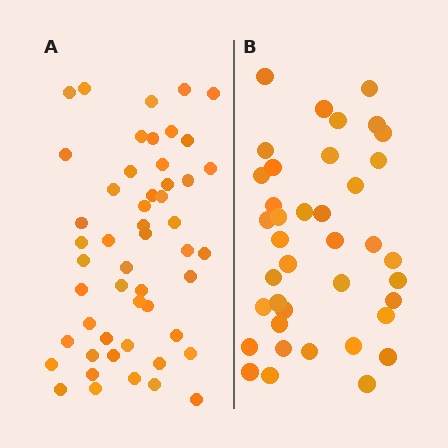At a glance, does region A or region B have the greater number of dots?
Region A (the left region) has more dots.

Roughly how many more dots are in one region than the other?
Region A has roughly 12 or so more dots than region B.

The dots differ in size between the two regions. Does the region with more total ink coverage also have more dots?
No. Region B has more total ink coverage because its dots are larger, but region A actually contains more individual dots. Total area can be misleading — the number of items is what matters here.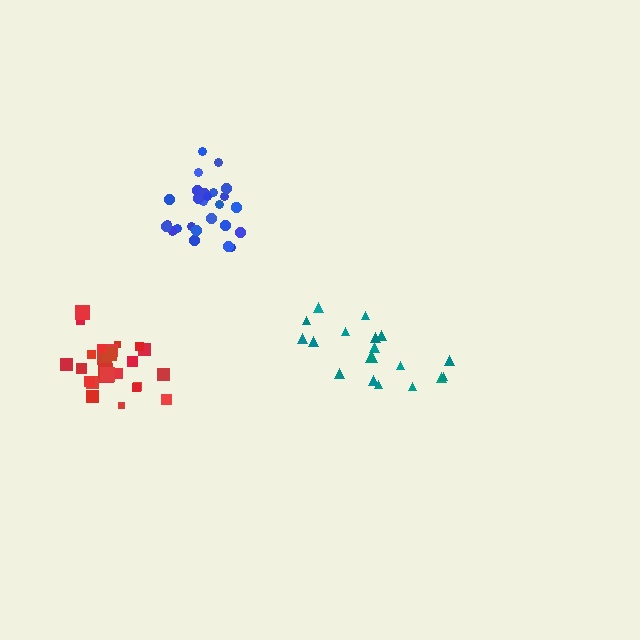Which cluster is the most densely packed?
Red.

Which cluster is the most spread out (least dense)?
Teal.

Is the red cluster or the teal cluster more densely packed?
Red.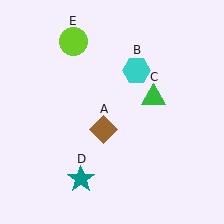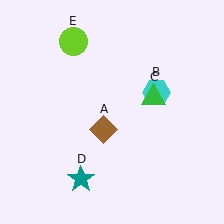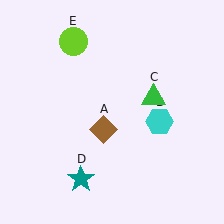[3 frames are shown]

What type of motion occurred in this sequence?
The cyan hexagon (object B) rotated clockwise around the center of the scene.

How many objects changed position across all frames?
1 object changed position: cyan hexagon (object B).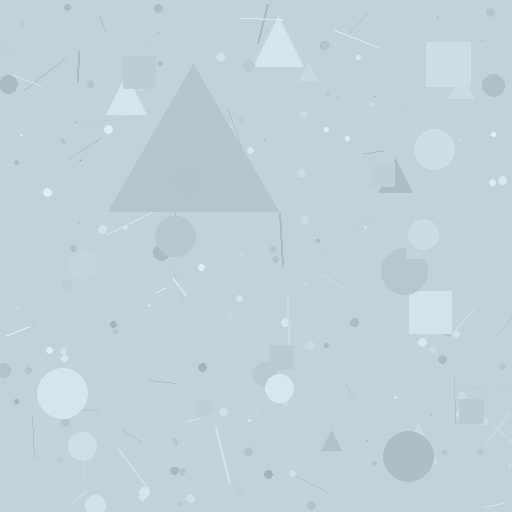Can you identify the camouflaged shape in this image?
The camouflaged shape is a triangle.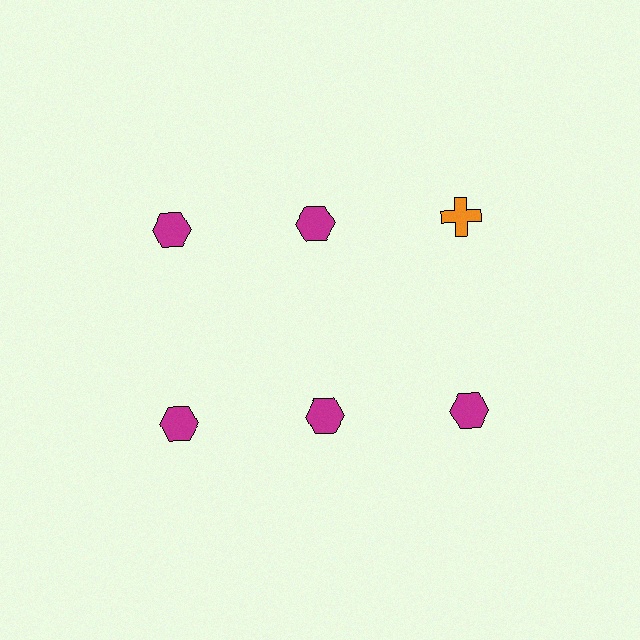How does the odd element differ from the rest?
It differs in both color (orange instead of magenta) and shape (cross instead of hexagon).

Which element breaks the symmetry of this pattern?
The orange cross in the top row, center column breaks the symmetry. All other shapes are magenta hexagons.